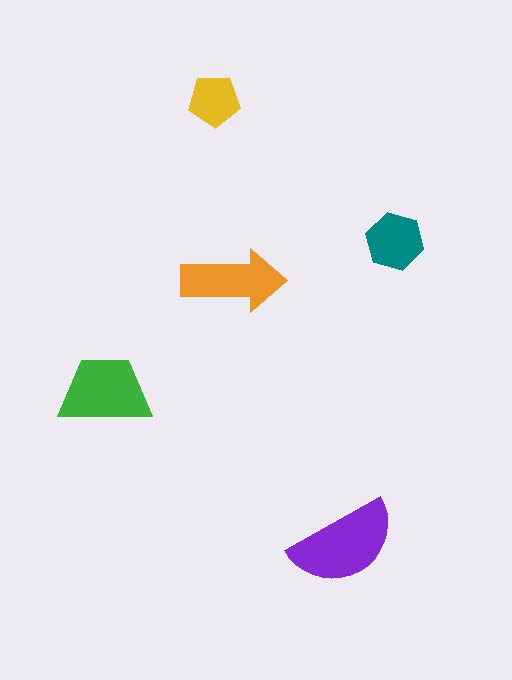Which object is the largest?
The purple semicircle.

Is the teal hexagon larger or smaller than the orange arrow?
Smaller.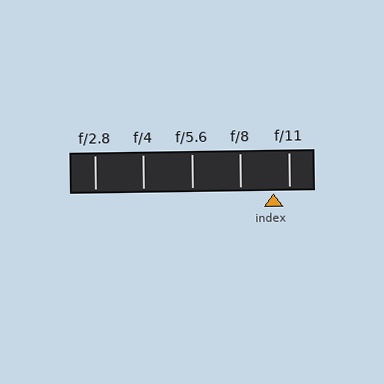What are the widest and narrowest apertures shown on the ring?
The widest aperture shown is f/2.8 and the narrowest is f/11.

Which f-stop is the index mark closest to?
The index mark is closest to f/11.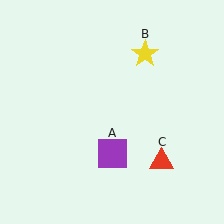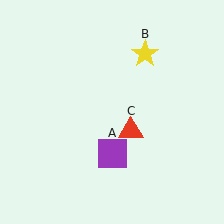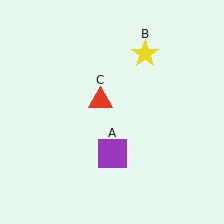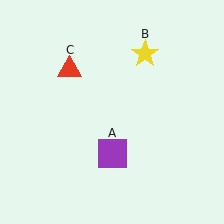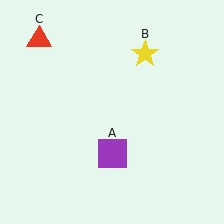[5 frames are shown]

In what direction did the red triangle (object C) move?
The red triangle (object C) moved up and to the left.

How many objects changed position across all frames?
1 object changed position: red triangle (object C).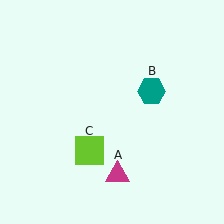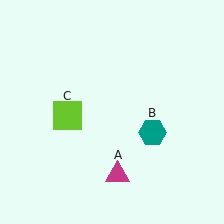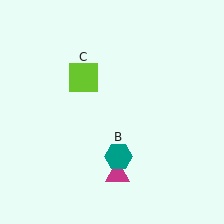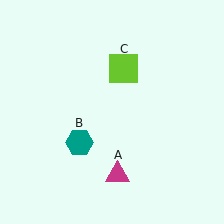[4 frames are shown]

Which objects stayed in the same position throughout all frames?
Magenta triangle (object A) remained stationary.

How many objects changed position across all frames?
2 objects changed position: teal hexagon (object B), lime square (object C).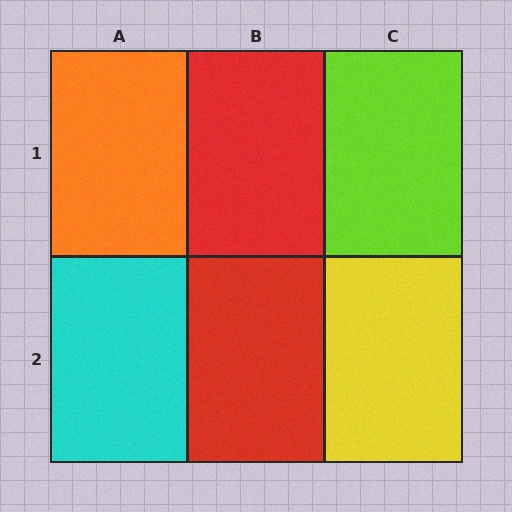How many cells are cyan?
1 cell is cyan.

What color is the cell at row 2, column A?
Cyan.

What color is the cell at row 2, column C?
Yellow.